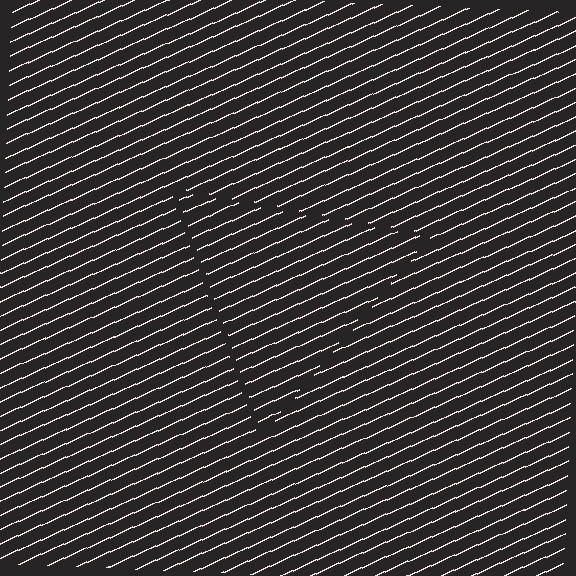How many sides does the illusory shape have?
3 sides — the line-ends trace a triangle.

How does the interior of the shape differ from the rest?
The interior of the shape contains the same grating, shifted by half a period — the contour is defined by the phase discontinuity where line-ends from the inner and outer gratings abut.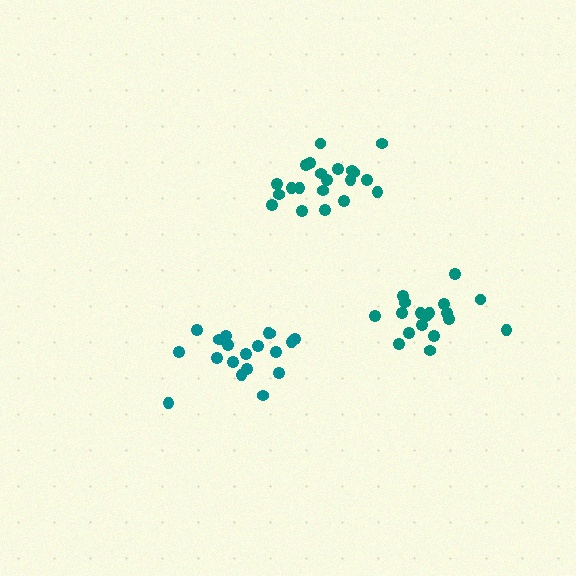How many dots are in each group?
Group 1: 20 dots, Group 2: 18 dots, Group 3: 21 dots (59 total).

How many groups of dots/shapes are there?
There are 3 groups.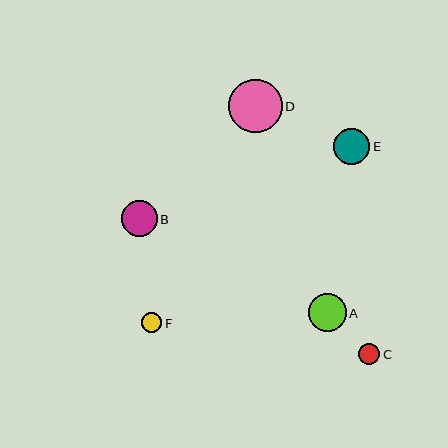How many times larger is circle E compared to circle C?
Circle E is approximately 1.7 times the size of circle C.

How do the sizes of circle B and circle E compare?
Circle B and circle E are approximately the same size.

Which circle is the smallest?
Circle F is the smallest with a size of approximately 20 pixels.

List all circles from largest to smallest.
From largest to smallest: D, A, B, E, C, F.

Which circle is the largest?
Circle D is the largest with a size of approximately 54 pixels.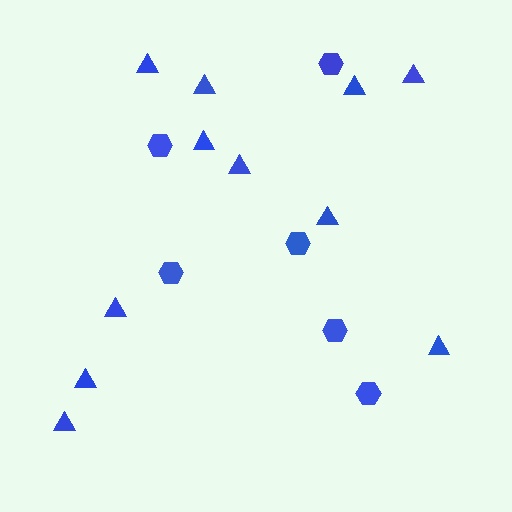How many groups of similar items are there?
There are 2 groups: one group of triangles (11) and one group of hexagons (6).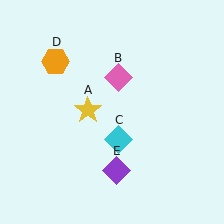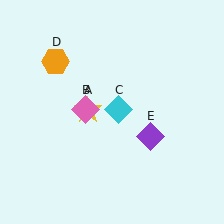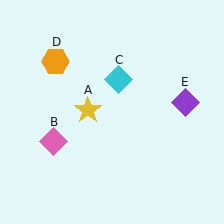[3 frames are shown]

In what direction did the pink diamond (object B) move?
The pink diamond (object B) moved down and to the left.